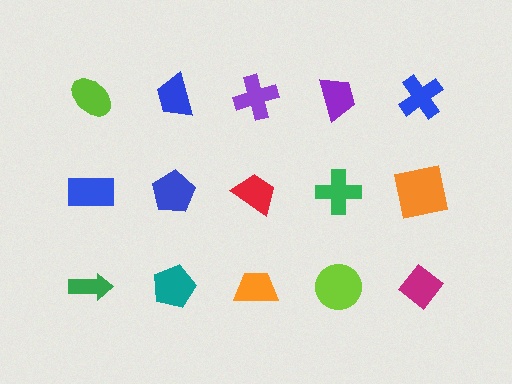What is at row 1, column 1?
A lime ellipse.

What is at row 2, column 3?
A red trapezoid.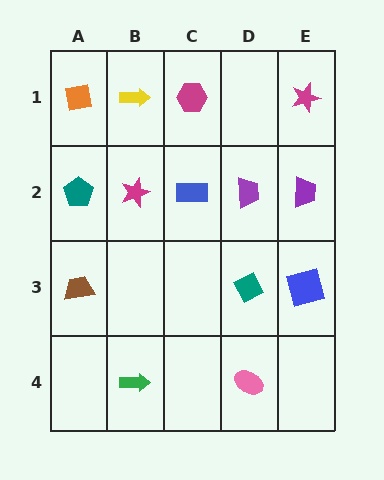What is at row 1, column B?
A yellow arrow.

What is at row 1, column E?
A magenta star.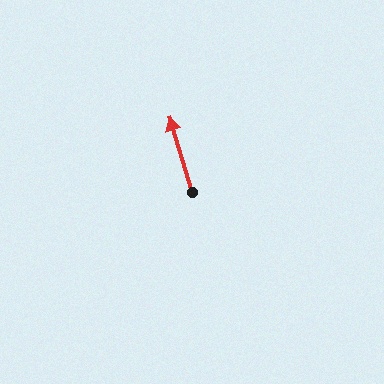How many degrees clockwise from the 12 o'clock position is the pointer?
Approximately 343 degrees.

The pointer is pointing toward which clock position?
Roughly 11 o'clock.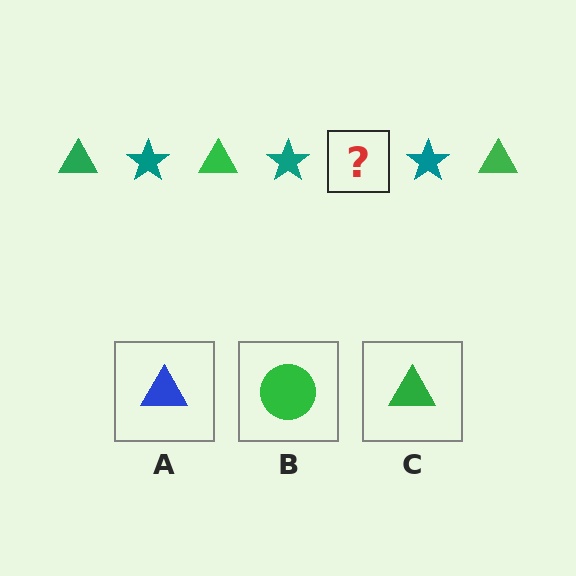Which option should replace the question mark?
Option C.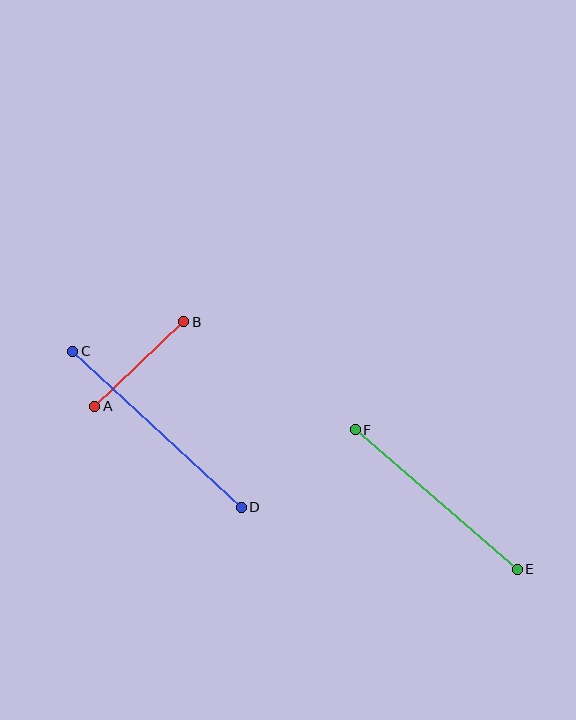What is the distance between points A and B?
The distance is approximately 123 pixels.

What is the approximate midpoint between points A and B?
The midpoint is at approximately (139, 364) pixels.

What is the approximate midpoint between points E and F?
The midpoint is at approximately (436, 500) pixels.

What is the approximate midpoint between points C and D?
The midpoint is at approximately (157, 429) pixels.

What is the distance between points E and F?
The distance is approximately 214 pixels.